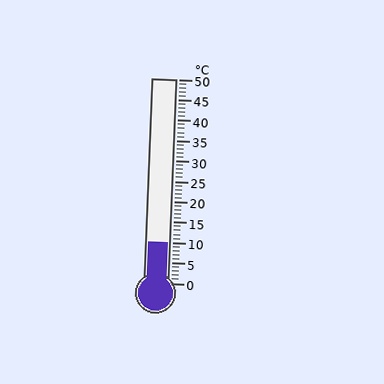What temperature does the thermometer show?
The thermometer shows approximately 10°C.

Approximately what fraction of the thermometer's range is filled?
The thermometer is filled to approximately 20% of its range.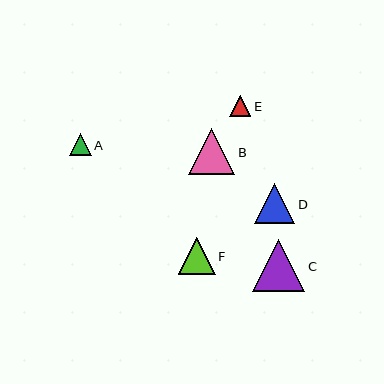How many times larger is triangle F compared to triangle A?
Triangle F is approximately 1.7 times the size of triangle A.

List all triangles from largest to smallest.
From largest to smallest: C, B, D, F, A, E.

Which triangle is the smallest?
Triangle E is the smallest with a size of approximately 21 pixels.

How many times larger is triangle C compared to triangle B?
Triangle C is approximately 1.1 times the size of triangle B.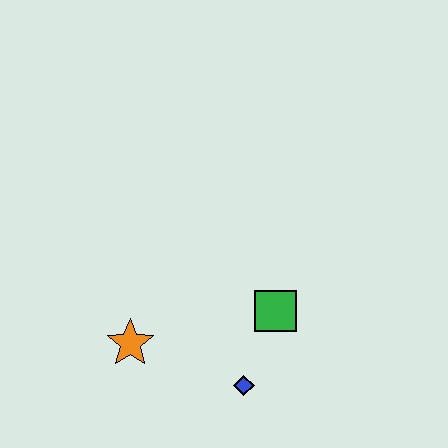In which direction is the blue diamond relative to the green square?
The blue diamond is below the green square.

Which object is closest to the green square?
The blue diamond is closest to the green square.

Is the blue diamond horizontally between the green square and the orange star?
Yes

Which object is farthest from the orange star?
The green square is farthest from the orange star.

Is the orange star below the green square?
Yes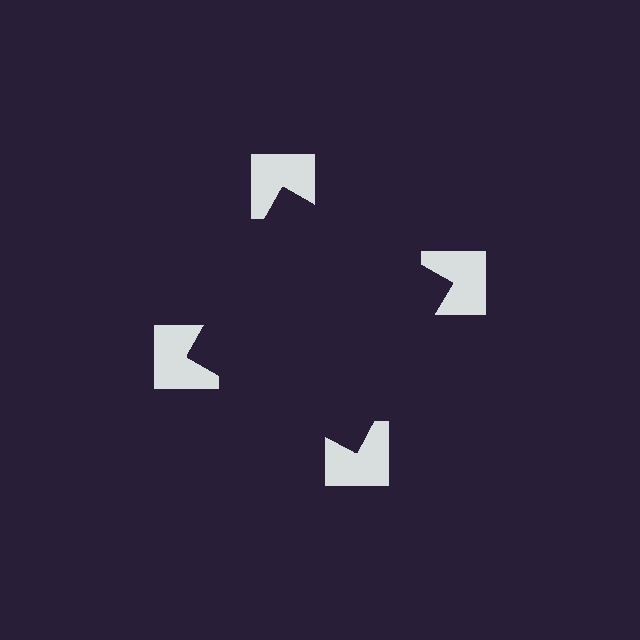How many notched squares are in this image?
There are 4 — one at each vertex of the illusory square.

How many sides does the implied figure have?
4 sides.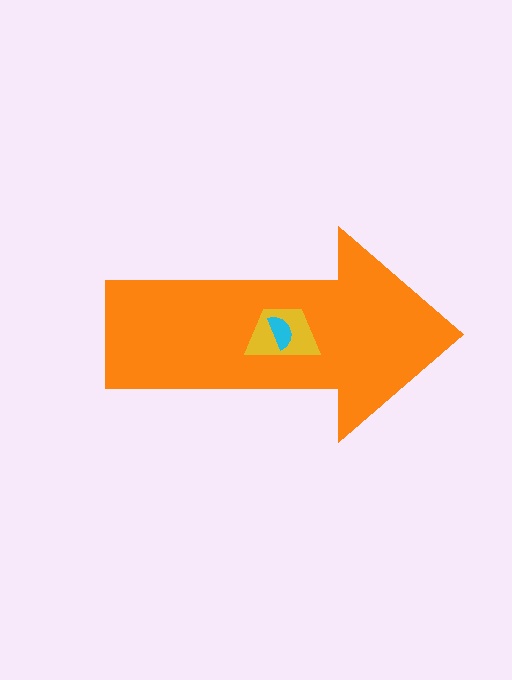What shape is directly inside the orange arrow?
The yellow trapezoid.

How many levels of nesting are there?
3.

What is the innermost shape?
The cyan semicircle.